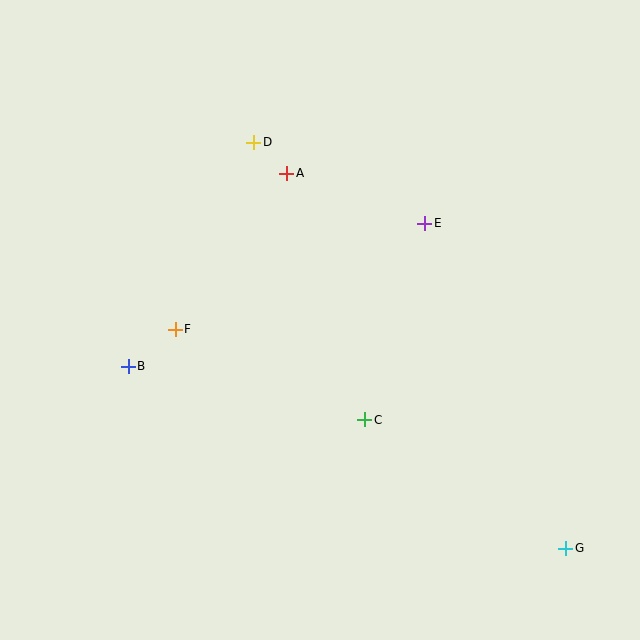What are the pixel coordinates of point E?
Point E is at (425, 223).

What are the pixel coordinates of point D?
Point D is at (254, 142).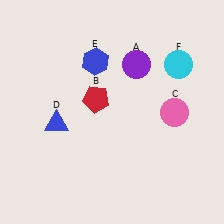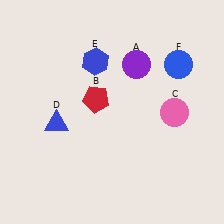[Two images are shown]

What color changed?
The circle (F) changed from cyan in Image 1 to blue in Image 2.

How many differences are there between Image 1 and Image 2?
There is 1 difference between the two images.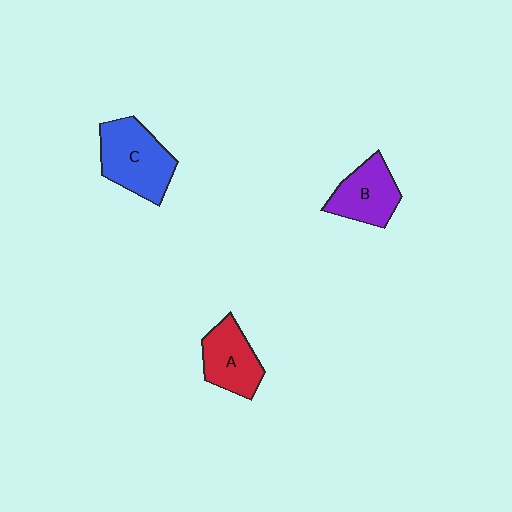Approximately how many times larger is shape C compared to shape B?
Approximately 1.3 times.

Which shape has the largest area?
Shape C (blue).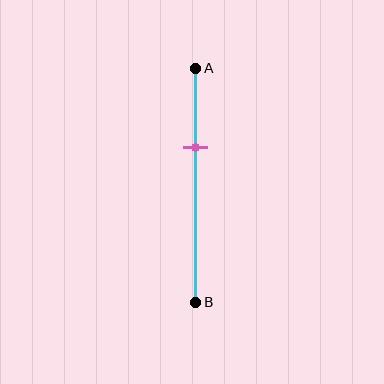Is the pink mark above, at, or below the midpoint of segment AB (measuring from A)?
The pink mark is above the midpoint of segment AB.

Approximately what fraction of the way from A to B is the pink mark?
The pink mark is approximately 35% of the way from A to B.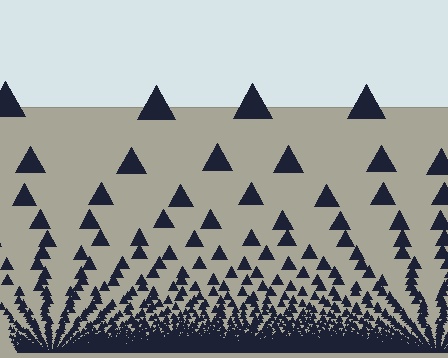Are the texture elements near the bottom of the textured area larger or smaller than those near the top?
Smaller. The gradient is inverted — elements near the bottom are smaller and denser.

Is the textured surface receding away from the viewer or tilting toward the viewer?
The surface appears to tilt toward the viewer. Texture elements get larger and sparser toward the top.